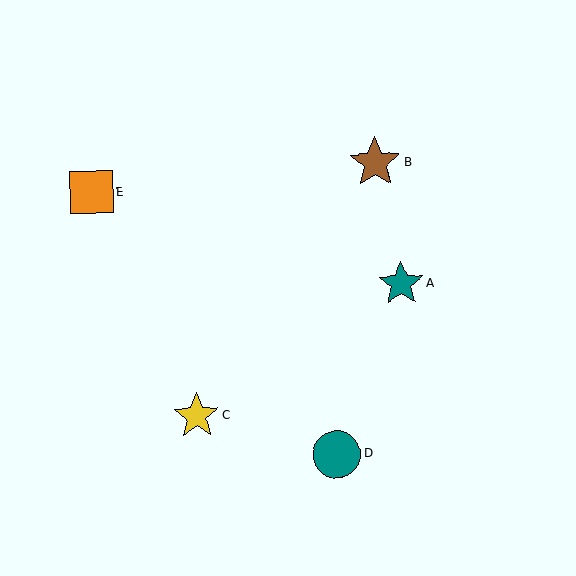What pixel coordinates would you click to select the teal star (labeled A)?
Click at (401, 284) to select the teal star A.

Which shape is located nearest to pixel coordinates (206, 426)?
The yellow star (labeled C) at (196, 416) is nearest to that location.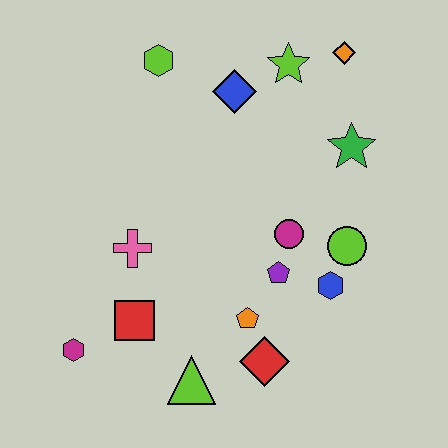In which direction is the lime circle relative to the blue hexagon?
The lime circle is above the blue hexagon.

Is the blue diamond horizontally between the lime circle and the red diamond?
No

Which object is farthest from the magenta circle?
The magenta hexagon is farthest from the magenta circle.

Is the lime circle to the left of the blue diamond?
No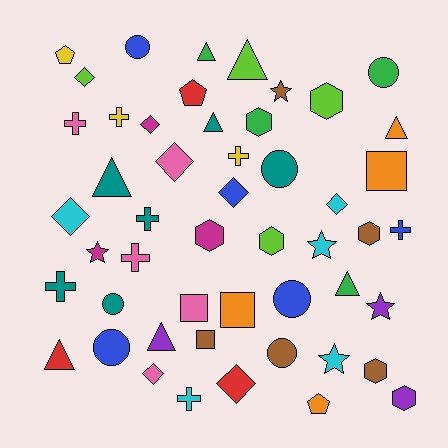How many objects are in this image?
There are 50 objects.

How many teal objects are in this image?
There are 6 teal objects.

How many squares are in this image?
There are 4 squares.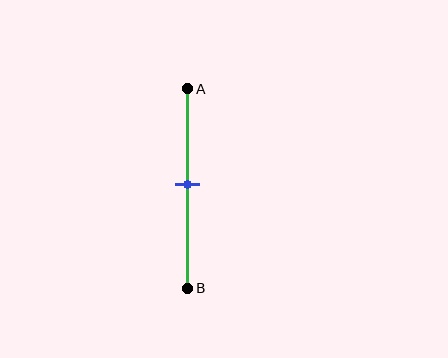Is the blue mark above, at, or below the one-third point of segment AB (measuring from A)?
The blue mark is below the one-third point of segment AB.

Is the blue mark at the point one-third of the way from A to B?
No, the mark is at about 50% from A, not at the 33% one-third point.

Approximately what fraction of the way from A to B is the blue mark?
The blue mark is approximately 50% of the way from A to B.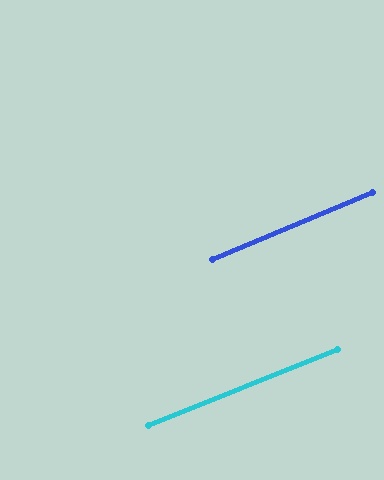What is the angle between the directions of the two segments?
Approximately 1 degree.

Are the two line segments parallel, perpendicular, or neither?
Parallel — their directions differ by only 0.9°.